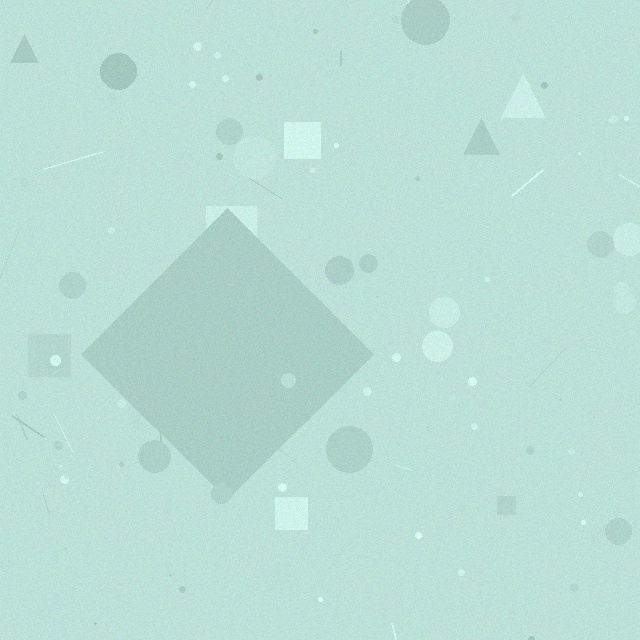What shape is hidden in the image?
A diamond is hidden in the image.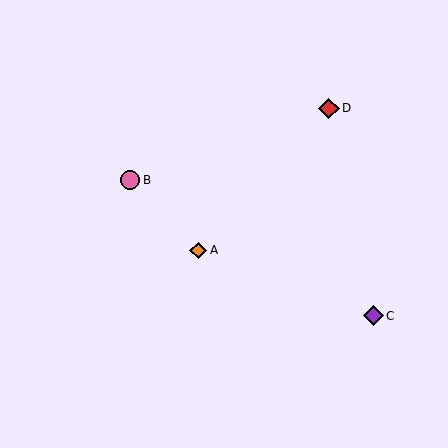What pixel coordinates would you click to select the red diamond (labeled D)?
Click at (329, 108) to select the red diamond D.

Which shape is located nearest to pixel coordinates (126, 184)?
The pink circle (labeled B) at (130, 180) is nearest to that location.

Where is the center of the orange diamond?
The center of the orange diamond is at (198, 250).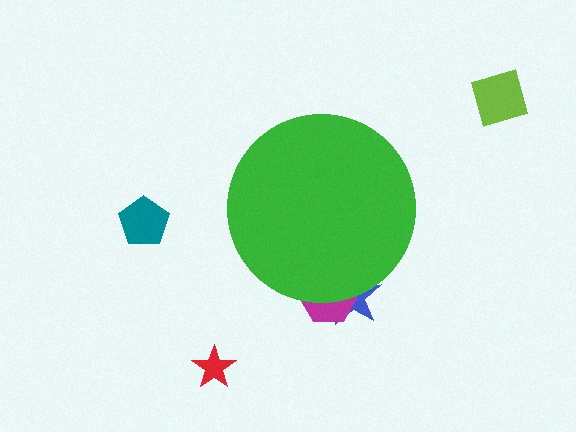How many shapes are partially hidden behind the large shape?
2 shapes are partially hidden.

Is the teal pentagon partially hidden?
No, the teal pentagon is fully visible.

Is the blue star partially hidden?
Yes, the blue star is partially hidden behind the green circle.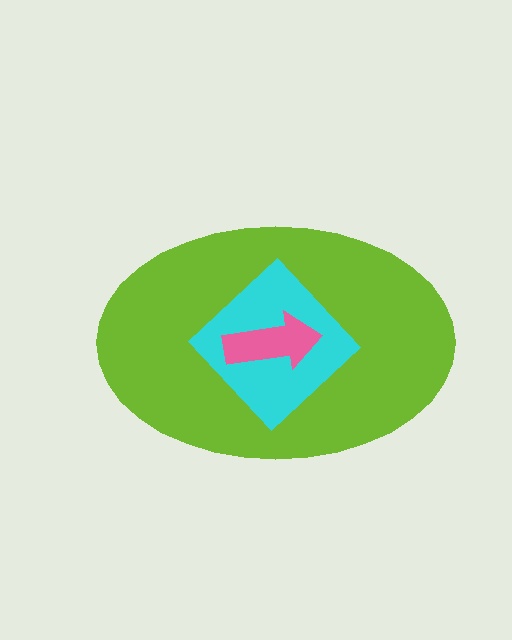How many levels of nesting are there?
3.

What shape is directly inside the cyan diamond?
The pink arrow.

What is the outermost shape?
The lime ellipse.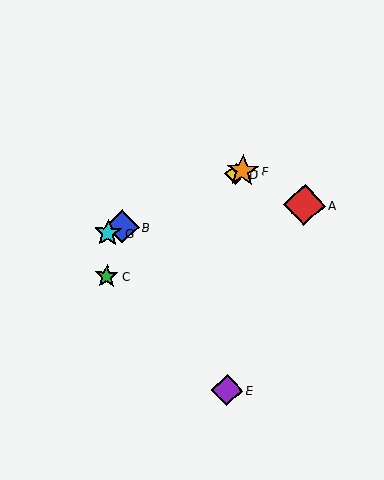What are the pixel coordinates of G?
Object G is at (108, 233).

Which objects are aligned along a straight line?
Objects B, D, F, G are aligned along a straight line.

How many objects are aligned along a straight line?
4 objects (B, D, F, G) are aligned along a straight line.